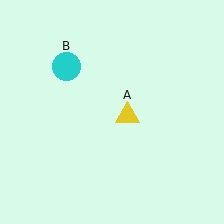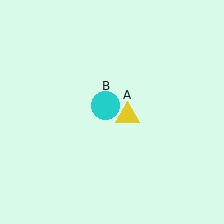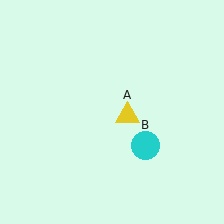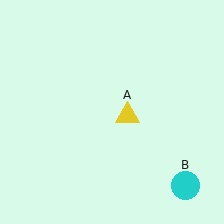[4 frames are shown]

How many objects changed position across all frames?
1 object changed position: cyan circle (object B).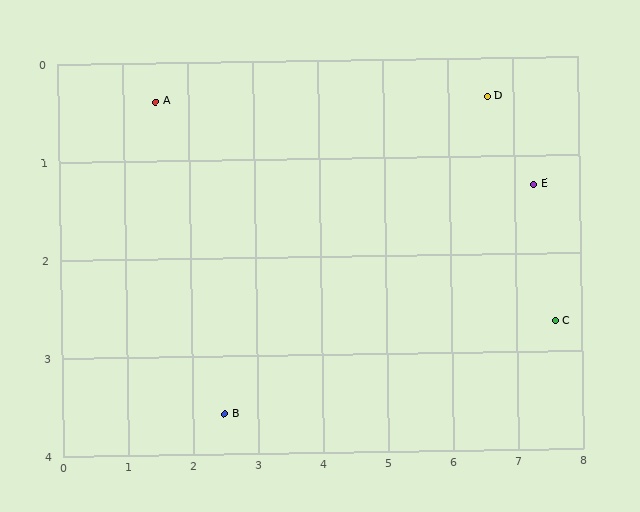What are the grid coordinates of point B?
Point B is at approximately (2.5, 3.6).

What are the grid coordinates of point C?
Point C is at approximately (7.6, 2.7).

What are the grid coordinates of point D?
Point D is at approximately (6.6, 0.4).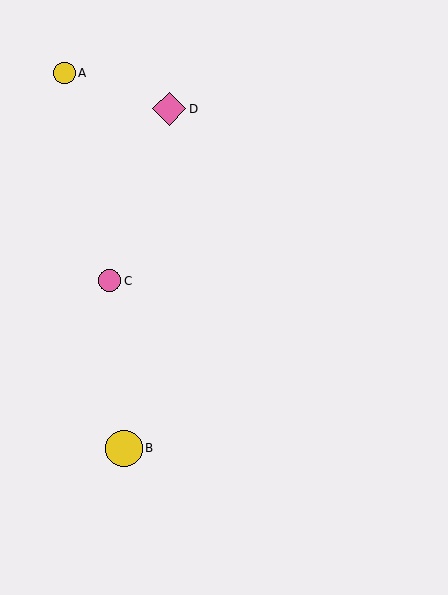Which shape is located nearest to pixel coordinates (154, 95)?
The pink diamond (labeled D) at (169, 109) is nearest to that location.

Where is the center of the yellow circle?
The center of the yellow circle is at (64, 73).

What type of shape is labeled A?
Shape A is a yellow circle.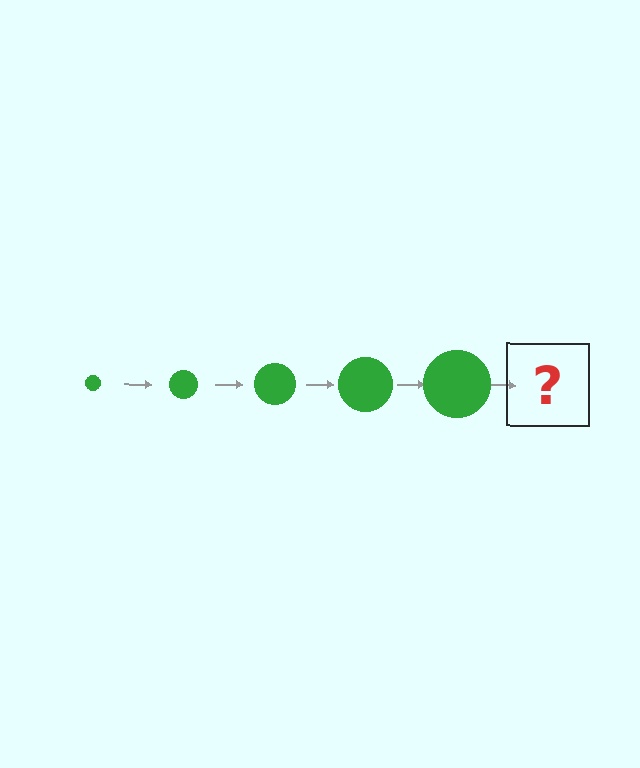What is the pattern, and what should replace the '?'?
The pattern is that the circle gets progressively larger each step. The '?' should be a green circle, larger than the previous one.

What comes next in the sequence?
The next element should be a green circle, larger than the previous one.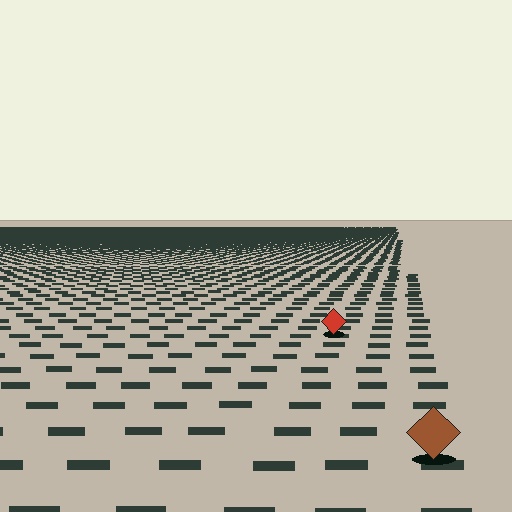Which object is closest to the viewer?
The brown diamond is closest. The texture marks near it are larger and more spread out.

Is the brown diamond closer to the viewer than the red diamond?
Yes. The brown diamond is closer — you can tell from the texture gradient: the ground texture is coarser near it.